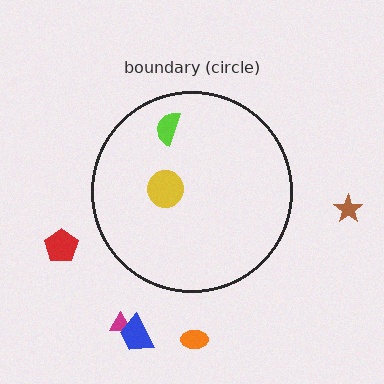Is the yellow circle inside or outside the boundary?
Inside.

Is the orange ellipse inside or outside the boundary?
Outside.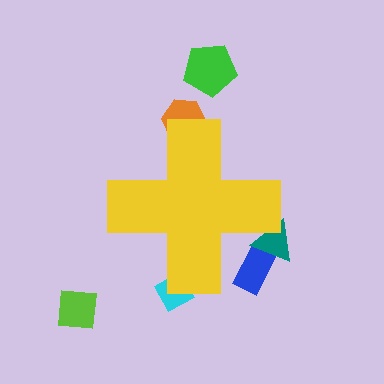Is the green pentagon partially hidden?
No, the green pentagon is fully visible.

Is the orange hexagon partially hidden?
Yes, the orange hexagon is partially hidden behind the yellow cross.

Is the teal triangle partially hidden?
Yes, the teal triangle is partially hidden behind the yellow cross.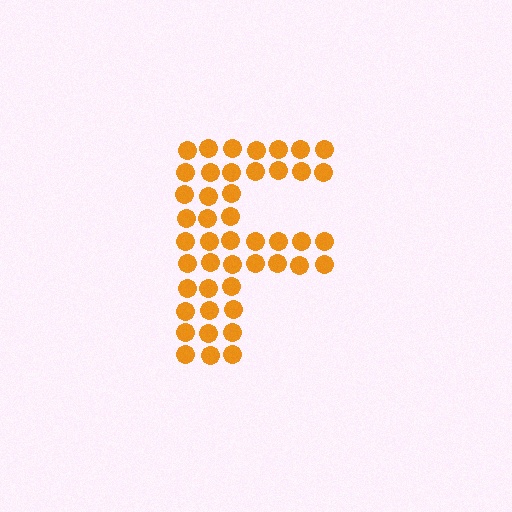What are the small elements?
The small elements are circles.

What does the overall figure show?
The overall figure shows the letter F.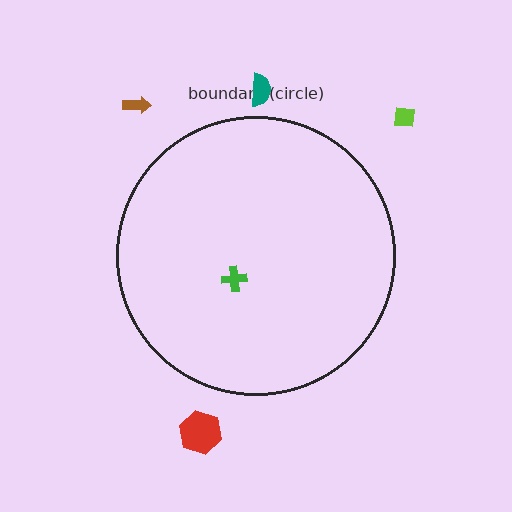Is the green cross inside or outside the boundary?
Inside.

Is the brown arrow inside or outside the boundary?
Outside.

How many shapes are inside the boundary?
1 inside, 4 outside.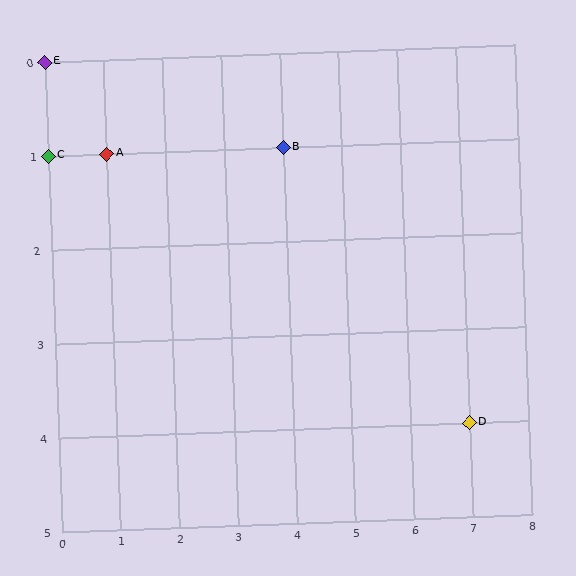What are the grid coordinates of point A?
Point A is at grid coordinates (1, 1).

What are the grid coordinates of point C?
Point C is at grid coordinates (0, 1).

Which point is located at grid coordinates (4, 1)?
Point B is at (4, 1).